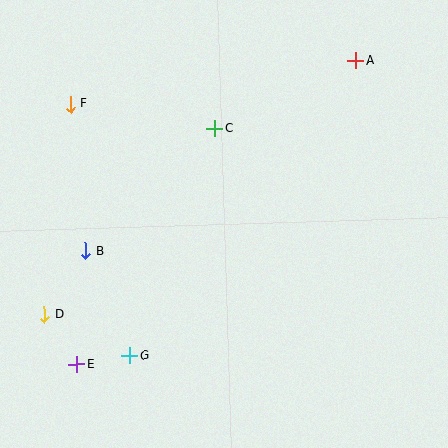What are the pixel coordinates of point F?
Point F is at (71, 104).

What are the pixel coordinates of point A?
Point A is at (356, 60).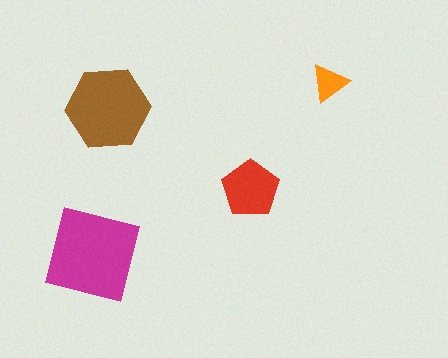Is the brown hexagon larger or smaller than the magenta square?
Smaller.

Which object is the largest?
The magenta square.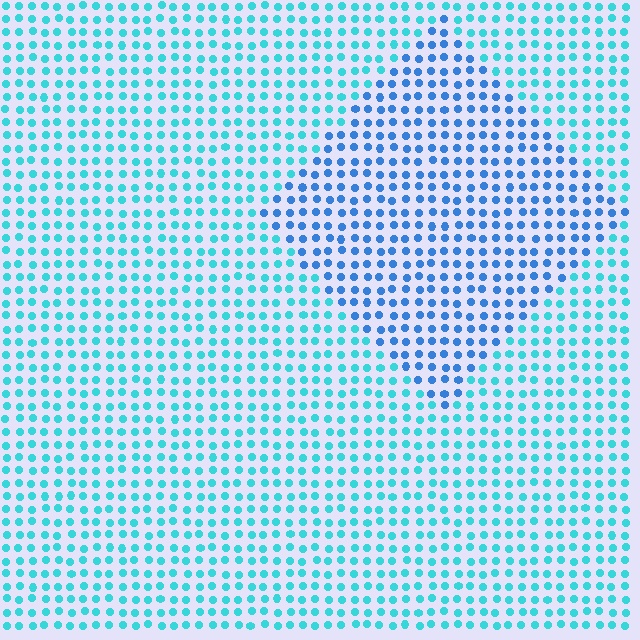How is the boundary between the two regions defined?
The boundary is defined purely by a slight shift in hue (about 32 degrees). Spacing, size, and orientation are identical on both sides.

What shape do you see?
I see a diamond.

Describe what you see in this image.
The image is filled with small cyan elements in a uniform arrangement. A diamond-shaped region is visible where the elements are tinted to a slightly different hue, forming a subtle color boundary.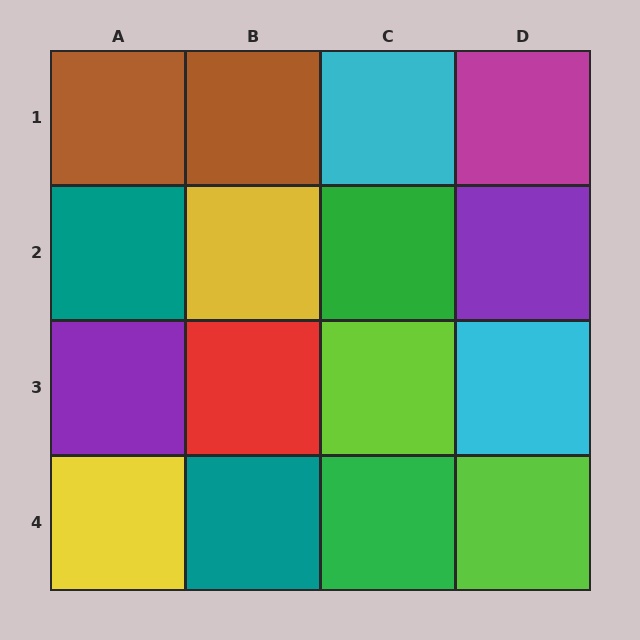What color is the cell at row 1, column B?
Brown.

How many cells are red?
1 cell is red.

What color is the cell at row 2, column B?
Yellow.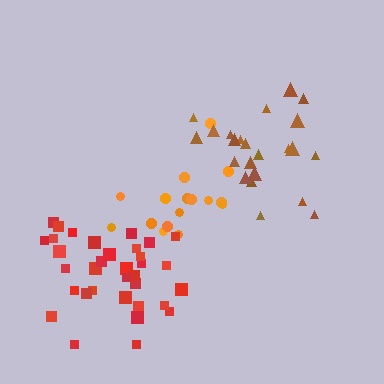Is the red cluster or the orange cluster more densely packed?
Red.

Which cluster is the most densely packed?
Red.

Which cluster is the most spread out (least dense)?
Orange.